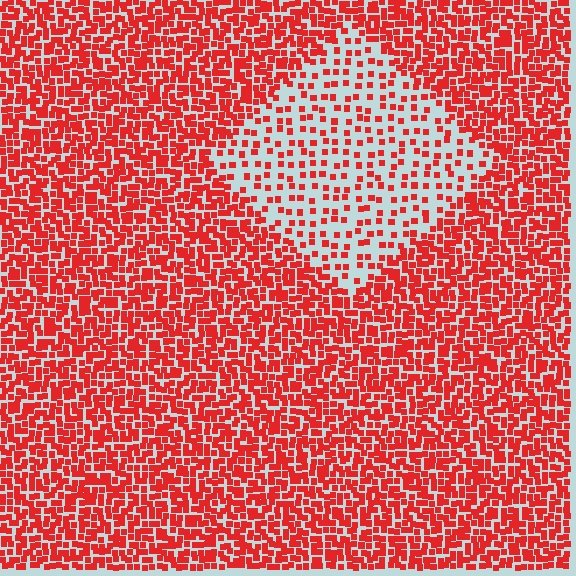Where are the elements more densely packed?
The elements are more densely packed outside the diamond boundary.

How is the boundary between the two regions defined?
The boundary is defined by a change in element density (approximately 2.6x ratio). All elements are the same color, size, and shape.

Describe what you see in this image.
The image contains small red elements arranged at two different densities. A diamond-shaped region is visible where the elements are less densely packed than the surrounding area.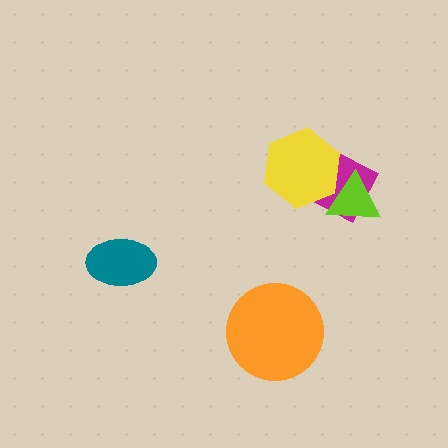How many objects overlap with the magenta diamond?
2 objects overlap with the magenta diamond.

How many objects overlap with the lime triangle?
2 objects overlap with the lime triangle.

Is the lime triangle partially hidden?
Yes, it is partially covered by another shape.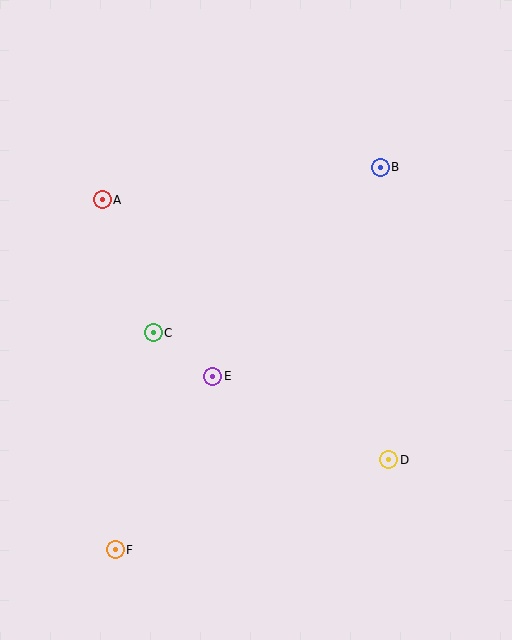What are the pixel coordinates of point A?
Point A is at (102, 200).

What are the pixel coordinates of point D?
Point D is at (389, 460).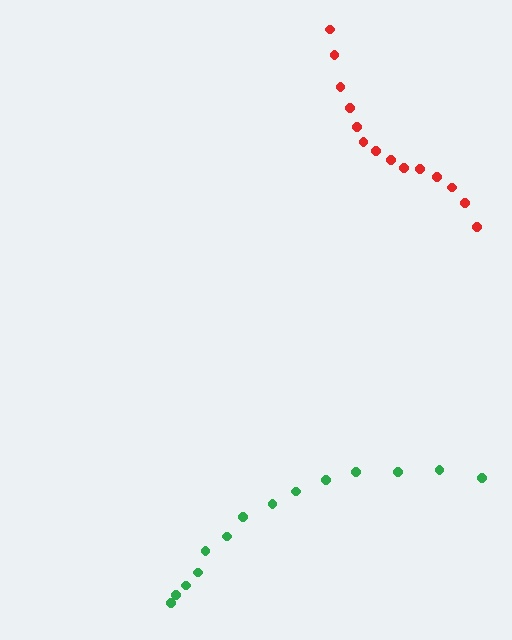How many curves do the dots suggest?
There are 2 distinct paths.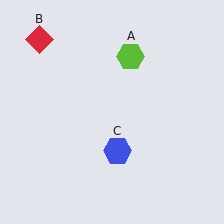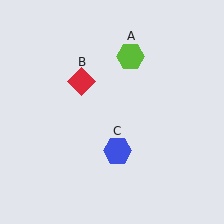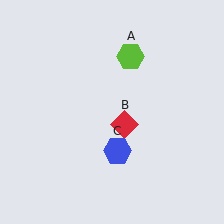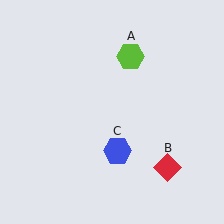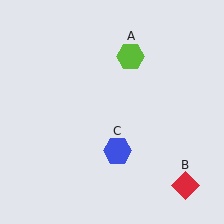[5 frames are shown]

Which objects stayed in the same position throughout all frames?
Lime hexagon (object A) and blue hexagon (object C) remained stationary.